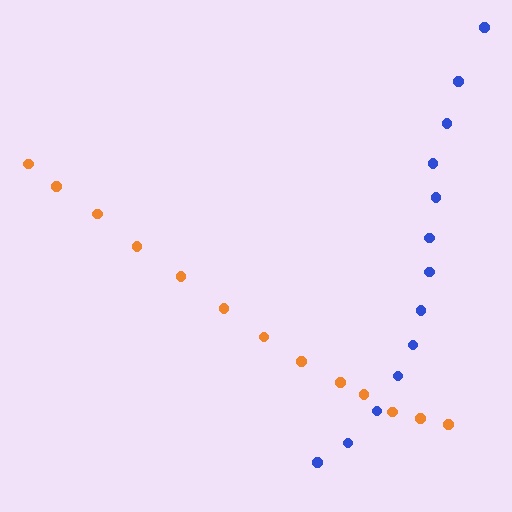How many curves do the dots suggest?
There are 2 distinct paths.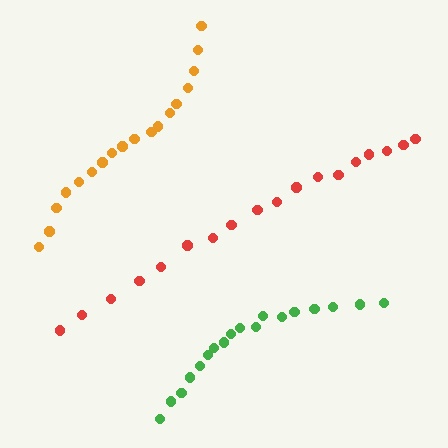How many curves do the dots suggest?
There are 3 distinct paths.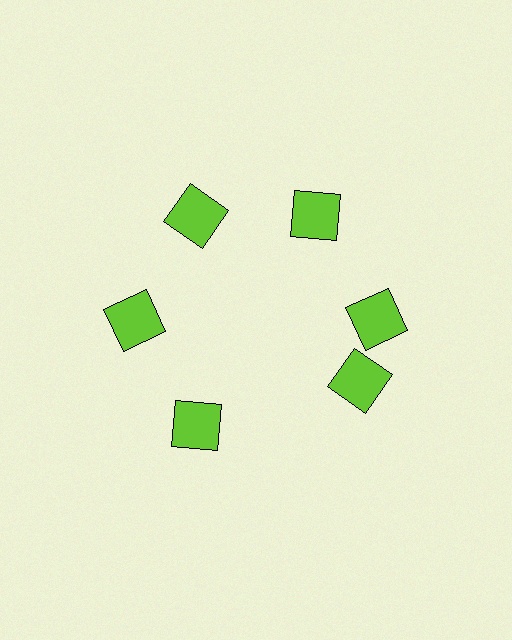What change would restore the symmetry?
The symmetry would be restored by rotating it back into even spacing with its neighbors so that all 6 squares sit at equal angles and equal distance from the center.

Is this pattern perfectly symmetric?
No. The 6 lime squares are arranged in a ring, but one element near the 5 o'clock position is rotated out of alignment along the ring, breaking the 6-fold rotational symmetry.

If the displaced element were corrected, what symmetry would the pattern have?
It would have 6-fold rotational symmetry — the pattern would map onto itself every 60 degrees.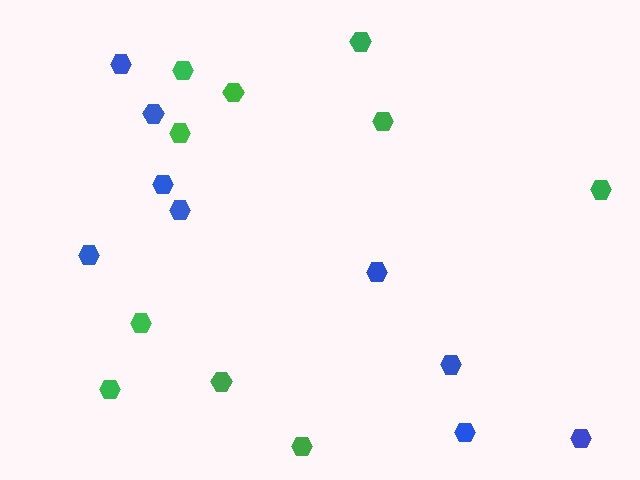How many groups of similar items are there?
There are 2 groups: one group of green hexagons (10) and one group of blue hexagons (9).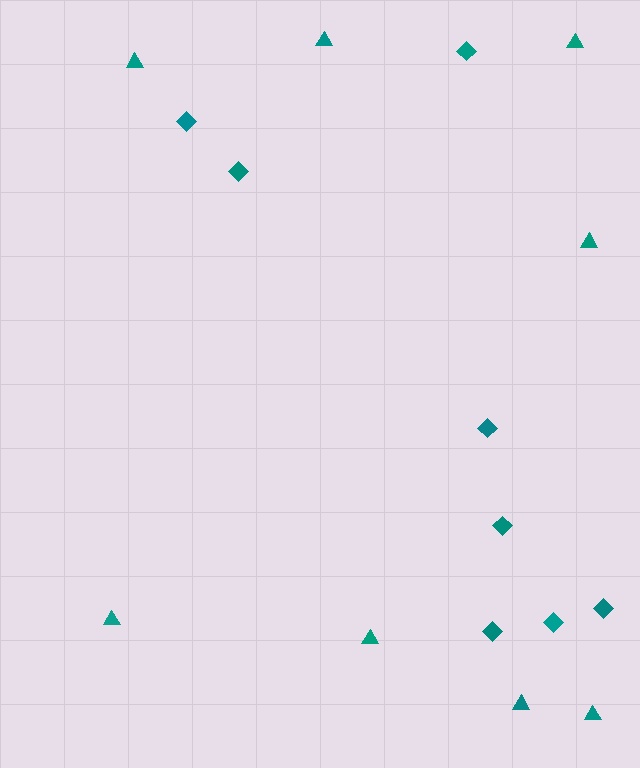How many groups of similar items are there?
There are 2 groups: one group of triangles (8) and one group of diamonds (8).